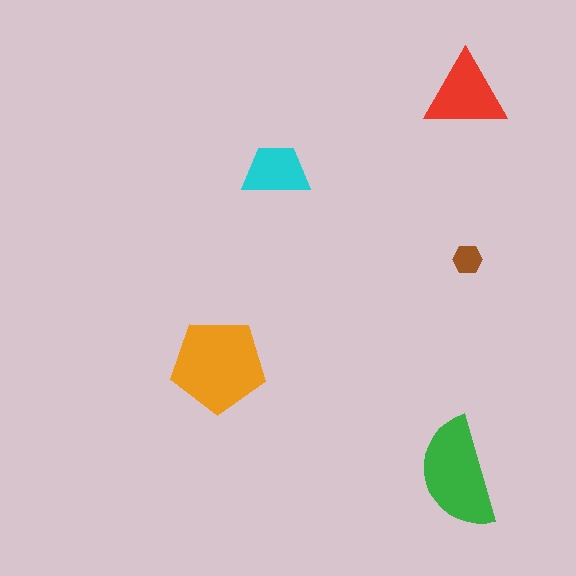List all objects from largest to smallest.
The orange pentagon, the green semicircle, the red triangle, the cyan trapezoid, the brown hexagon.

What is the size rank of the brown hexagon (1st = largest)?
5th.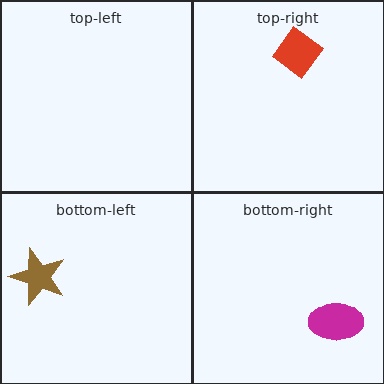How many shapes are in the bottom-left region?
1.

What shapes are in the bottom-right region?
The magenta ellipse.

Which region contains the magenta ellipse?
The bottom-right region.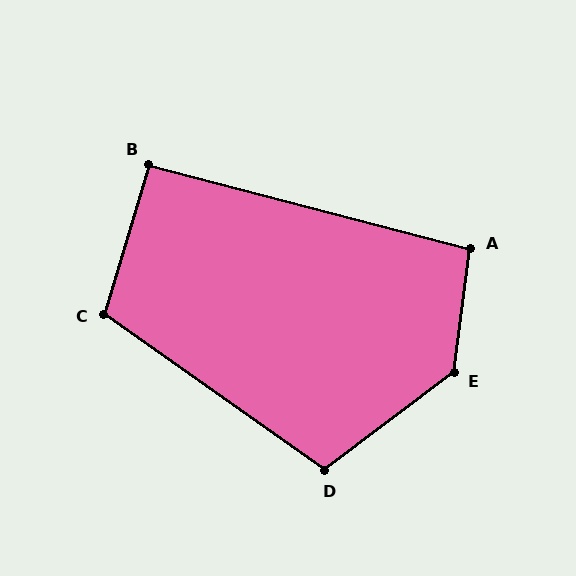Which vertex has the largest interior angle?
E, at approximately 135 degrees.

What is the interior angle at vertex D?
Approximately 107 degrees (obtuse).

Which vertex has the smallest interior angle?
B, at approximately 92 degrees.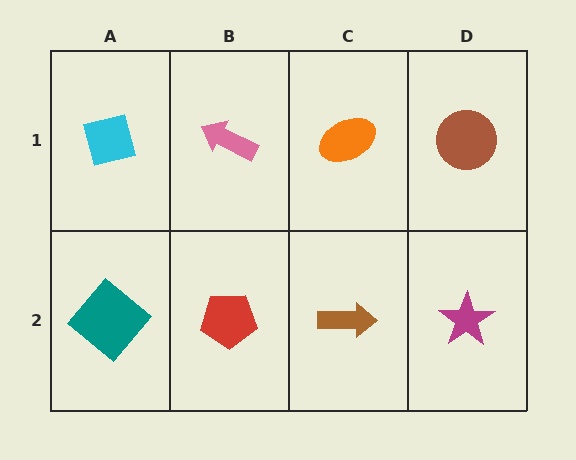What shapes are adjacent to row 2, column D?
A brown circle (row 1, column D), a brown arrow (row 2, column C).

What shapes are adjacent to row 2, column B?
A pink arrow (row 1, column B), a teal diamond (row 2, column A), a brown arrow (row 2, column C).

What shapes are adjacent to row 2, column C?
An orange ellipse (row 1, column C), a red pentagon (row 2, column B), a magenta star (row 2, column D).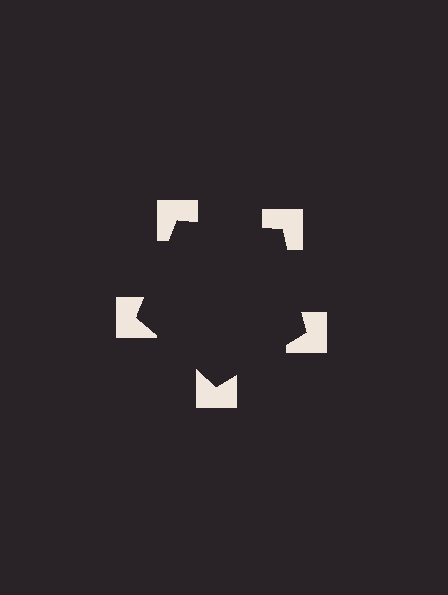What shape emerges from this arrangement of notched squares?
An illusory pentagon — its edges are inferred from the aligned wedge cuts in the notched squares, not physically drawn.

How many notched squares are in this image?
There are 5 — one at each vertex of the illusory pentagon.